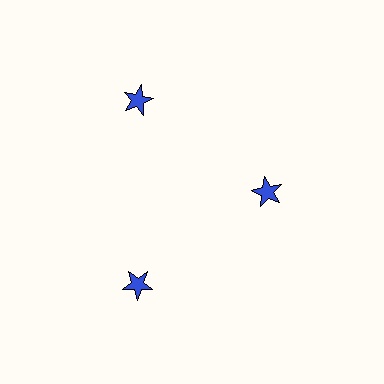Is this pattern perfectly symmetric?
No. The 3 blue stars are arranged in a ring, but one element near the 3 o'clock position is pulled inward toward the center, breaking the 3-fold rotational symmetry.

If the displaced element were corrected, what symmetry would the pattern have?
It would have 3-fold rotational symmetry — the pattern would map onto itself every 120 degrees.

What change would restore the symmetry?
The symmetry would be restored by moving it outward, back onto the ring so that all 3 stars sit at equal angles and equal distance from the center.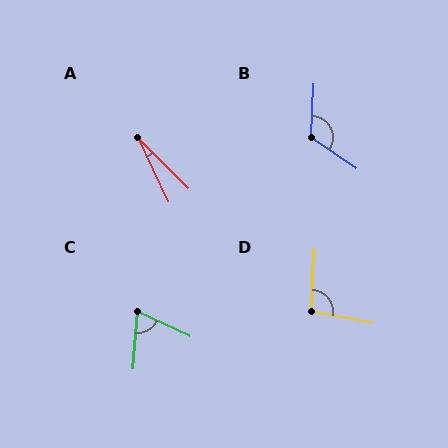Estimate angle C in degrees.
Approximately 70 degrees.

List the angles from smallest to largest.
A (20°), C (70°), D (98°), B (121°).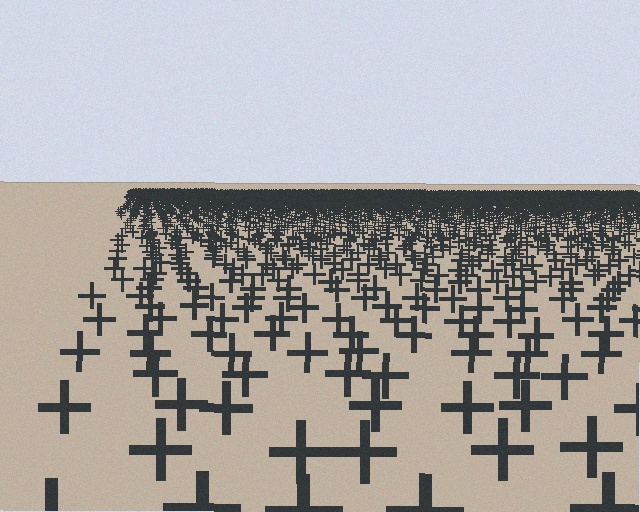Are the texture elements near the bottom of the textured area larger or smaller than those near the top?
Larger. Near the bottom, elements are closer to the viewer and appear at a bigger on-screen size.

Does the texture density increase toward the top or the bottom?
Density increases toward the top.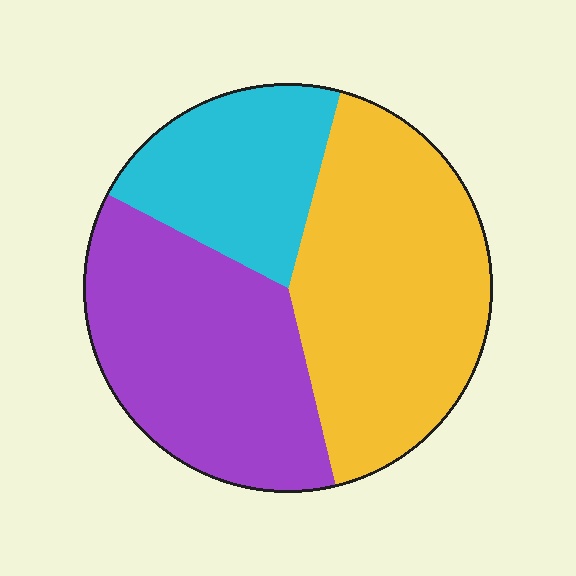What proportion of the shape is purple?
Purple covers roughly 35% of the shape.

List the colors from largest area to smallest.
From largest to smallest: yellow, purple, cyan.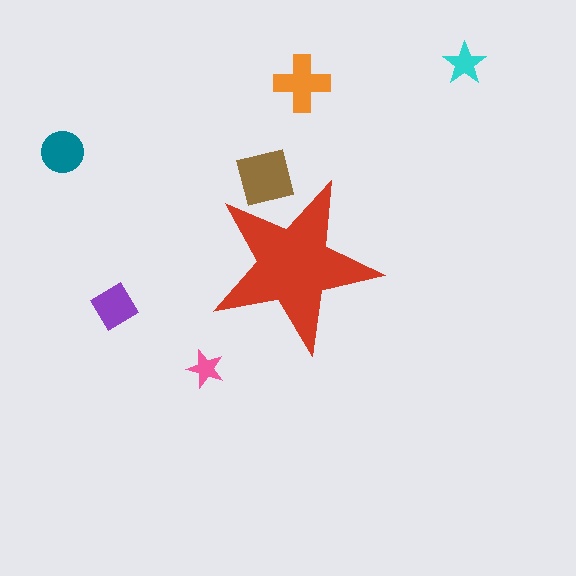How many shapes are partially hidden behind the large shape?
1 shape is partially hidden.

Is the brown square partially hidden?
Yes, the brown square is partially hidden behind the red star.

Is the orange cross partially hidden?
No, the orange cross is fully visible.